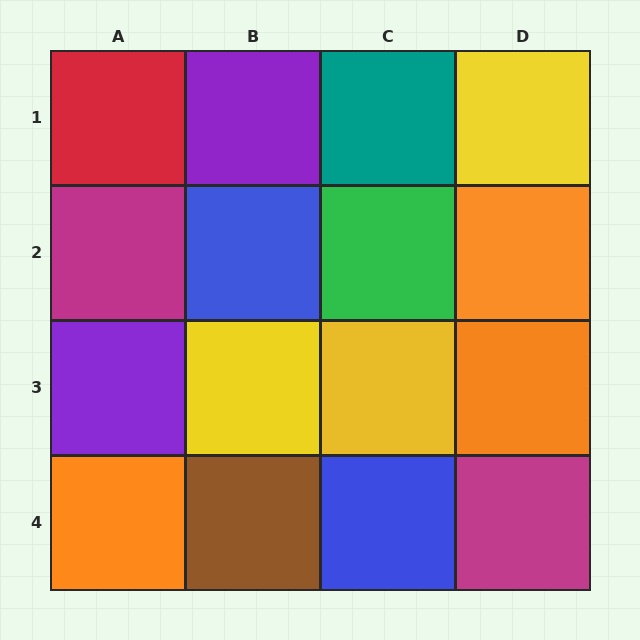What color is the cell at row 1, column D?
Yellow.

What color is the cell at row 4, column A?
Orange.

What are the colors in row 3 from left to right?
Purple, yellow, yellow, orange.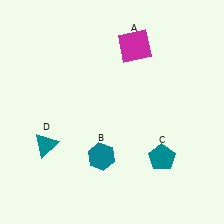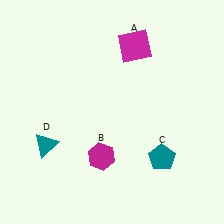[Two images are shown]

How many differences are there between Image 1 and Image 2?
There is 1 difference between the two images.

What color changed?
The hexagon (B) changed from teal in Image 1 to magenta in Image 2.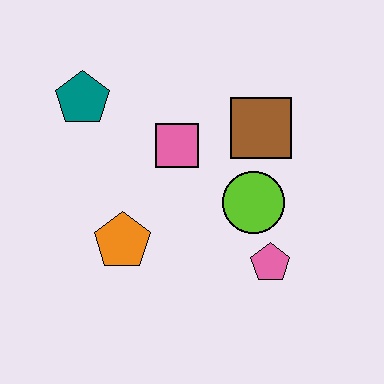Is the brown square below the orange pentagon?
No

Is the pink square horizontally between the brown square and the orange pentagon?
Yes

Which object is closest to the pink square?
The brown square is closest to the pink square.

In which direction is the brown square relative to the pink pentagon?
The brown square is above the pink pentagon.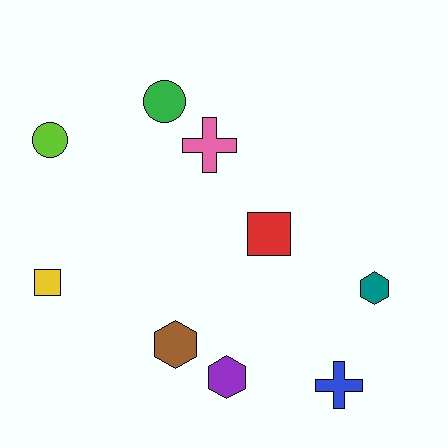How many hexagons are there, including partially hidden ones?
There are 3 hexagons.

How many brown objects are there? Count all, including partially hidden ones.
There is 1 brown object.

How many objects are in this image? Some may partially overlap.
There are 9 objects.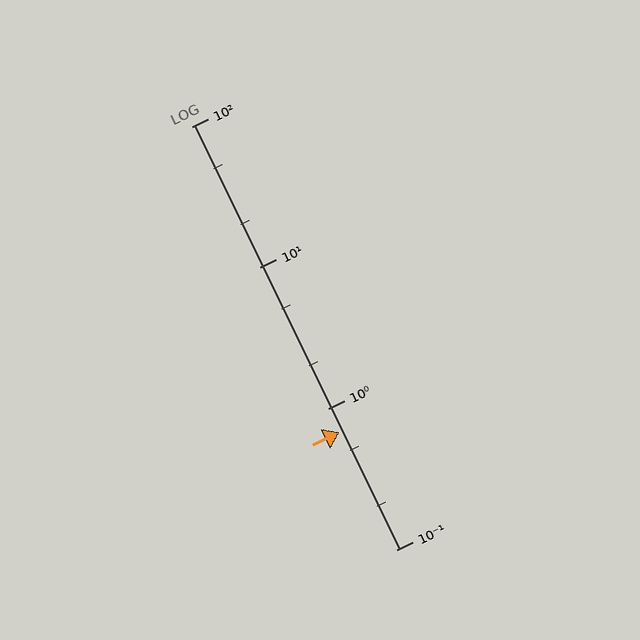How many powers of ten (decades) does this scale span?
The scale spans 3 decades, from 0.1 to 100.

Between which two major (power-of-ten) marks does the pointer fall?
The pointer is between 0.1 and 1.